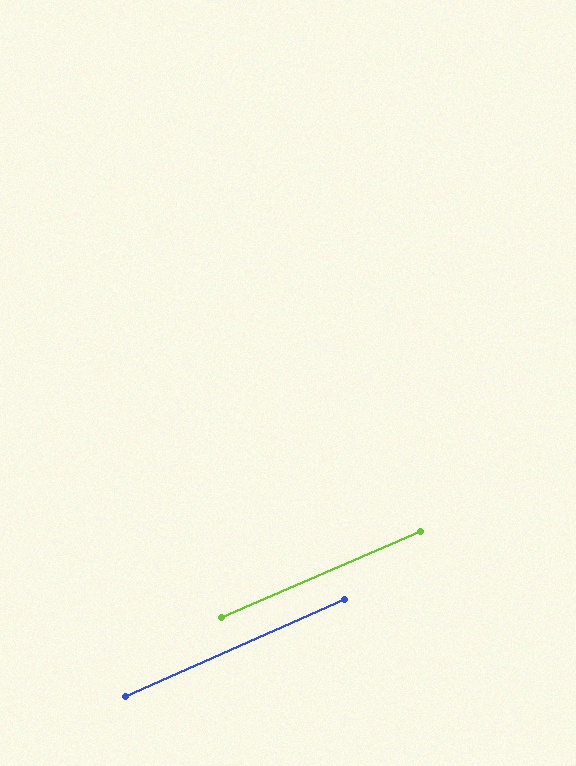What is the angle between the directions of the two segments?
Approximately 0 degrees.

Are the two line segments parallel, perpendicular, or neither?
Parallel — their directions differ by only 0.4°.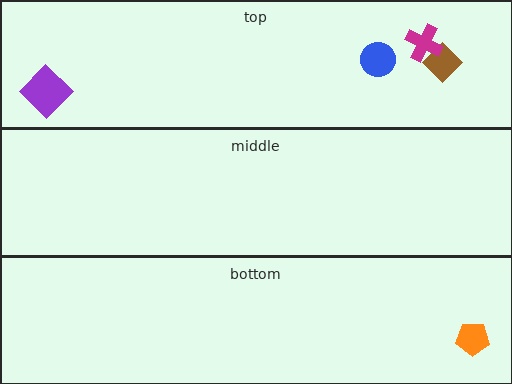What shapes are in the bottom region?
The orange pentagon.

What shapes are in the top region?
The brown diamond, the magenta cross, the blue circle, the purple diamond.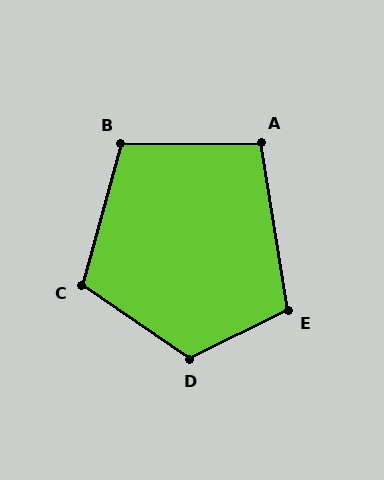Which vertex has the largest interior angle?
D, at approximately 119 degrees.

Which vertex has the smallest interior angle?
A, at approximately 99 degrees.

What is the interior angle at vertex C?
Approximately 109 degrees (obtuse).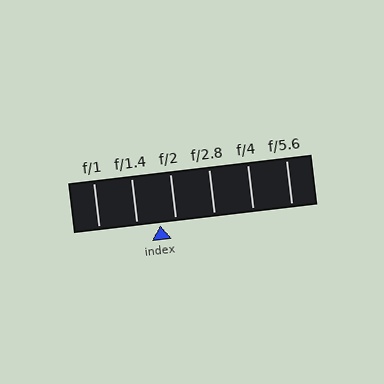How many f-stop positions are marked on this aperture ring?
There are 6 f-stop positions marked.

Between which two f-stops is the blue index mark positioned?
The index mark is between f/1.4 and f/2.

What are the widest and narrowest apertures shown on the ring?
The widest aperture shown is f/1 and the narrowest is f/5.6.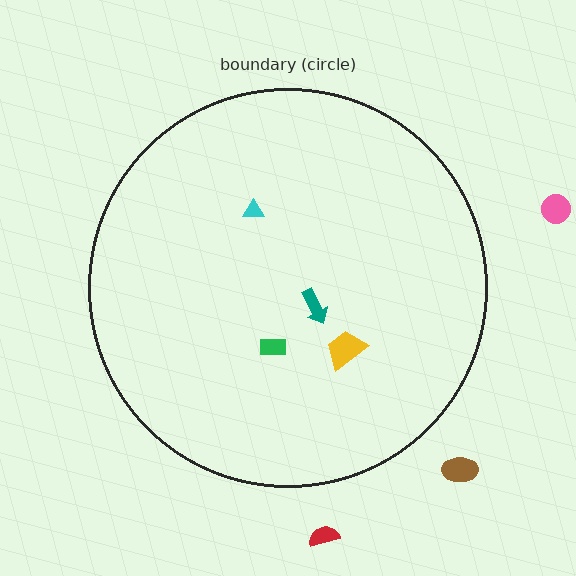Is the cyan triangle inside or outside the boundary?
Inside.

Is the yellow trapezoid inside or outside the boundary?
Inside.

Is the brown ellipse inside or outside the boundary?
Outside.